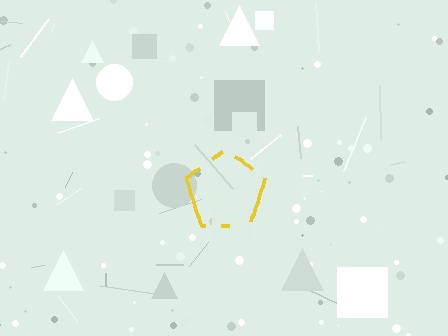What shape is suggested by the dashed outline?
The dashed outline suggests a pentagon.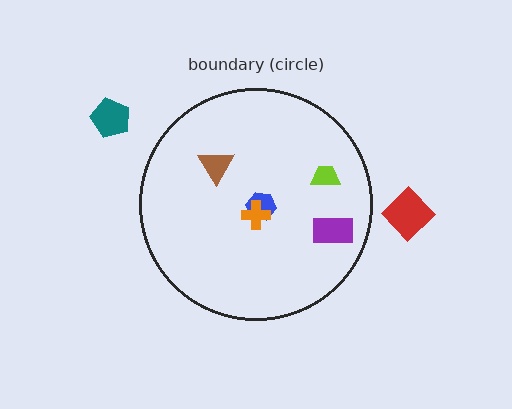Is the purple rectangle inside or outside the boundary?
Inside.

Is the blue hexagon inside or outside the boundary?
Inside.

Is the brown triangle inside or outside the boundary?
Inside.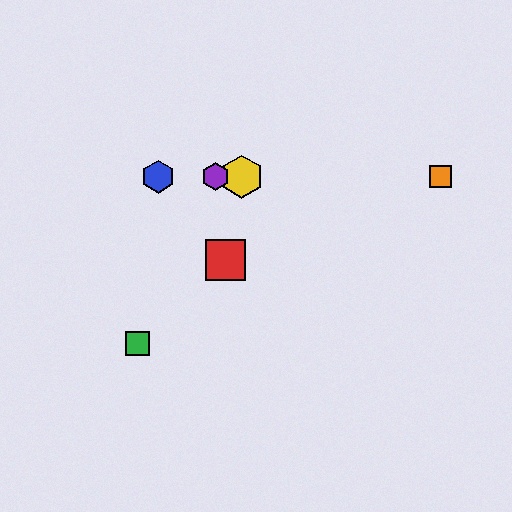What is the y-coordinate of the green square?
The green square is at y≈343.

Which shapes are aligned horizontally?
The blue hexagon, the yellow hexagon, the purple hexagon, the orange square are aligned horizontally.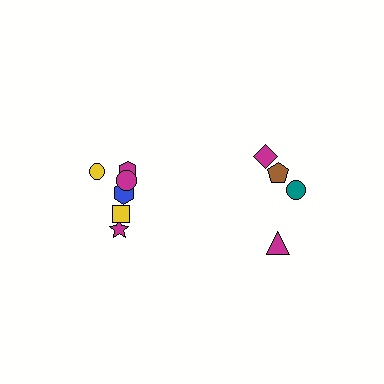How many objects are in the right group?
There are 4 objects.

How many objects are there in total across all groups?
There are 10 objects.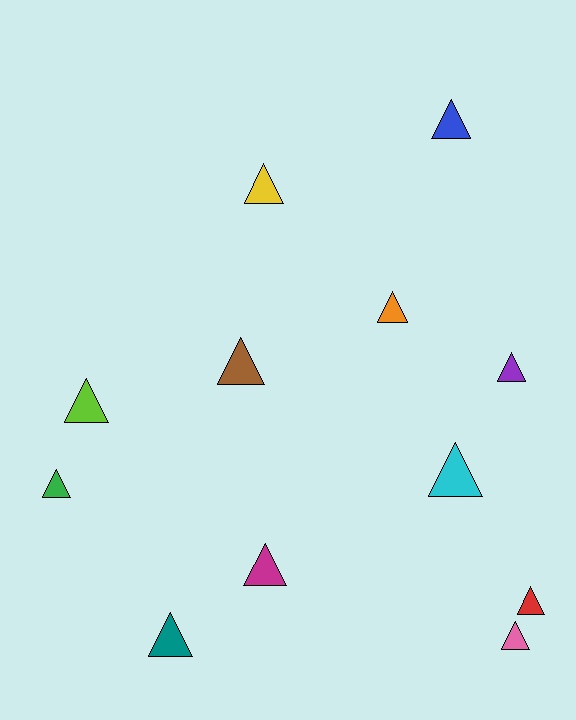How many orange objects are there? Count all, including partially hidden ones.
There is 1 orange object.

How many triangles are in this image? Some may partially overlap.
There are 12 triangles.